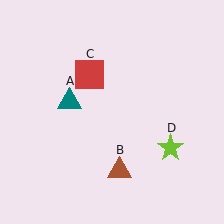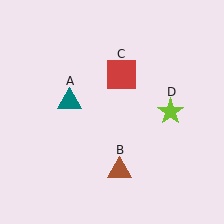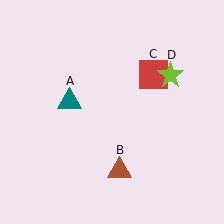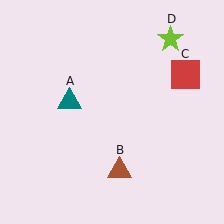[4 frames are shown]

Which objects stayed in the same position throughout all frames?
Teal triangle (object A) and brown triangle (object B) remained stationary.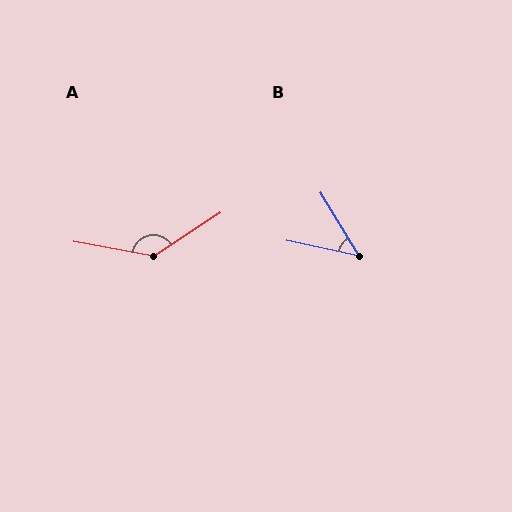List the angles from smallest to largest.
B (46°), A (136°).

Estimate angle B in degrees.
Approximately 46 degrees.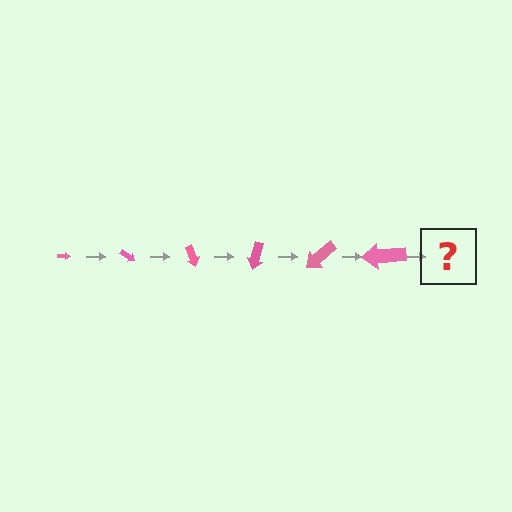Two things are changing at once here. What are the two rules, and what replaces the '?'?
The two rules are that the arrow grows larger each step and it rotates 35 degrees each step. The '?' should be an arrow, larger than the previous one and rotated 210 degrees from the start.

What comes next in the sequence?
The next element should be an arrow, larger than the previous one and rotated 210 degrees from the start.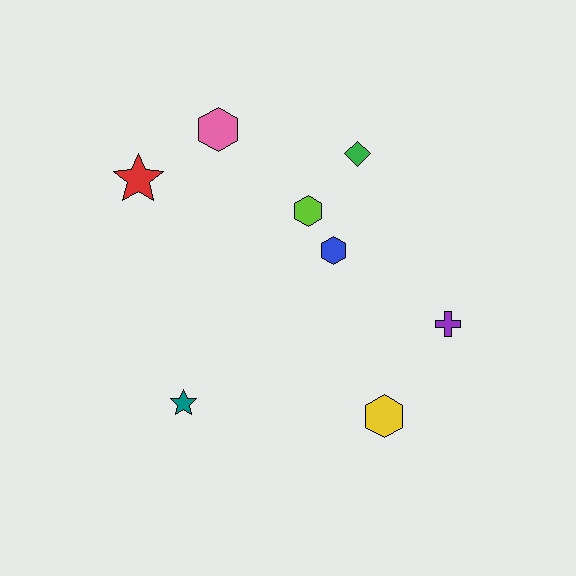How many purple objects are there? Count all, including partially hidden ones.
There is 1 purple object.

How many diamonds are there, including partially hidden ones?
There is 1 diamond.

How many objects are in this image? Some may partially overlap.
There are 8 objects.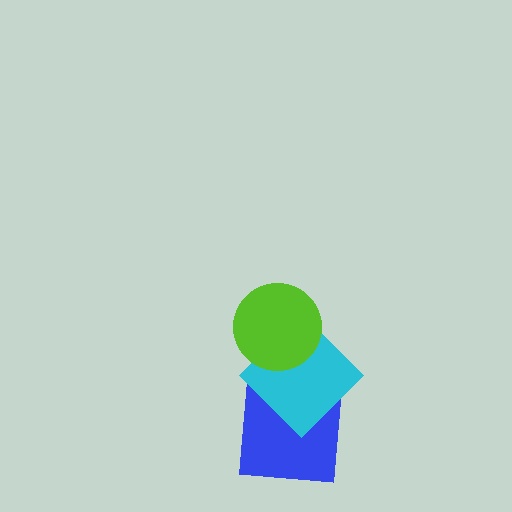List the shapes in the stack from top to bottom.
From top to bottom: the lime circle, the cyan diamond, the blue square.